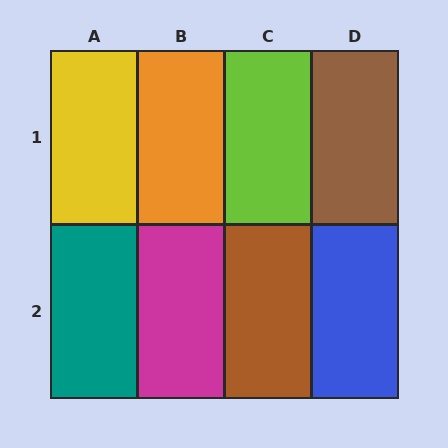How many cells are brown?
2 cells are brown.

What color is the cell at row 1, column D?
Brown.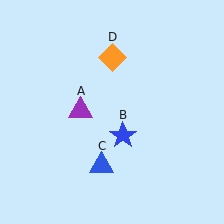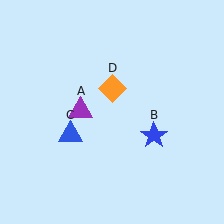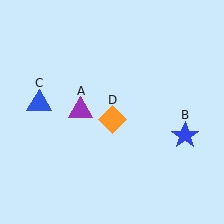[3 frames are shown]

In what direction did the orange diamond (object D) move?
The orange diamond (object D) moved down.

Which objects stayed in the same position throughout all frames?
Purple triangle (object A) remained stationary.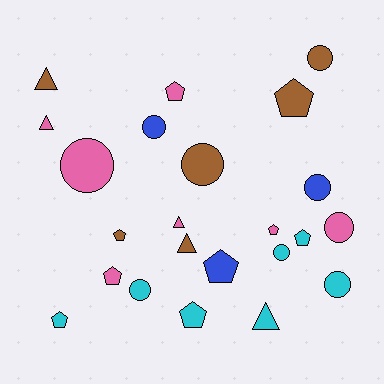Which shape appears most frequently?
Circle, with 9 objects.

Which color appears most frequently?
Cyan, with 7 objects.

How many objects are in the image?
There are 23 objects.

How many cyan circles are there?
There are 3 cyan circles.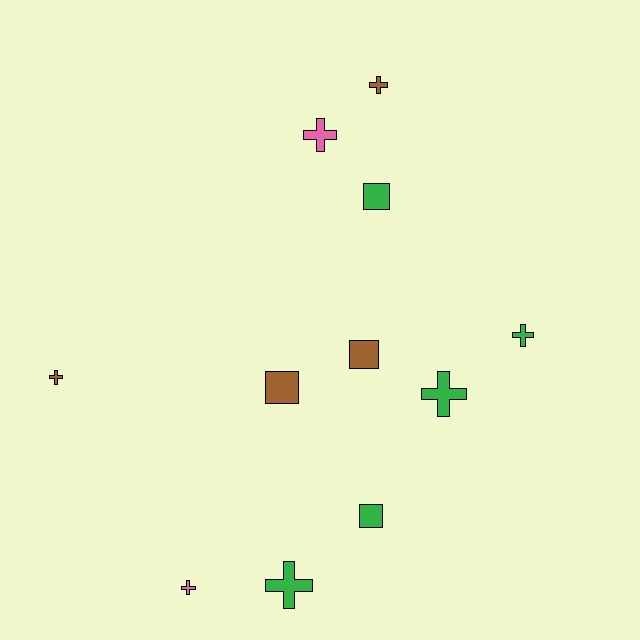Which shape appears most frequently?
Cross, with 7 objects.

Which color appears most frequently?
Green, with 5 objects.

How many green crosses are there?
There are 3 green crosses.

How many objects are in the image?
There are 11 objects.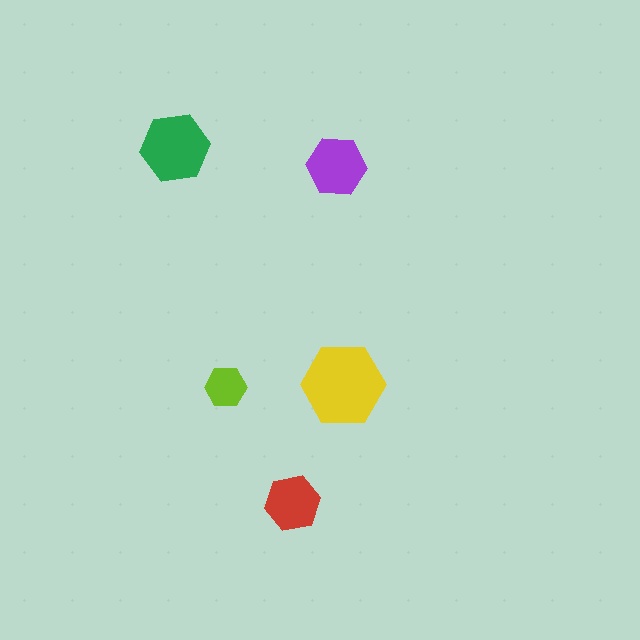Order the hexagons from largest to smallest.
the yellow one, the green one, the purple one, the red one, the lime one.